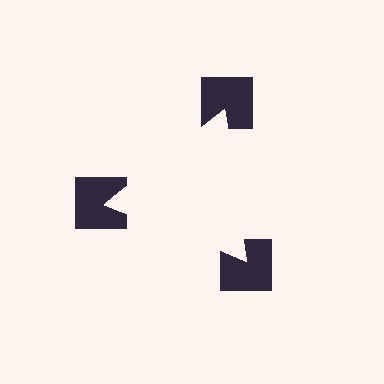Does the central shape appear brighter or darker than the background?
It typically appears slightly brighter than the background, even though no actual brightness change is drawn.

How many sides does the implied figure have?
3 sides.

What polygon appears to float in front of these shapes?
An illusory triangle — its edges are inferred from the aligned wedge cuts in the notched squares, not physically drawn.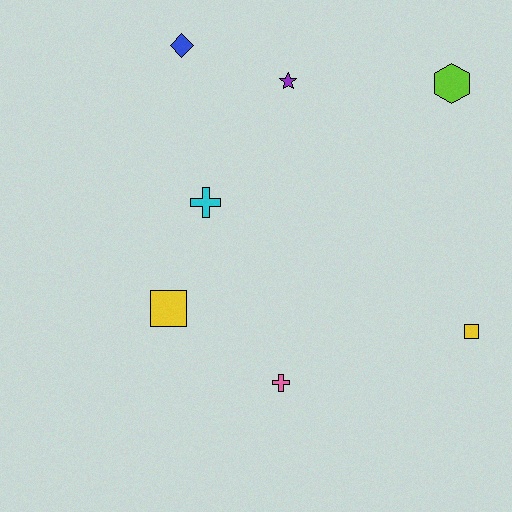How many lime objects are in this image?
There is 1 lime object.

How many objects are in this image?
There are 7 objects.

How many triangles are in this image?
There are no triangles.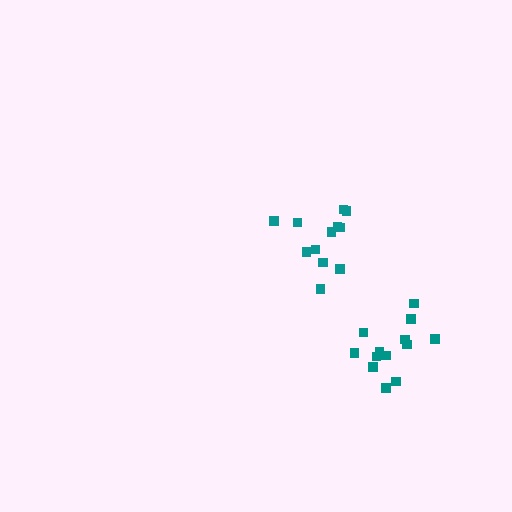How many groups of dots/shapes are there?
There are 2 groups.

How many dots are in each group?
Group 1: 12 dots, Group 2: 13 dots (25 total).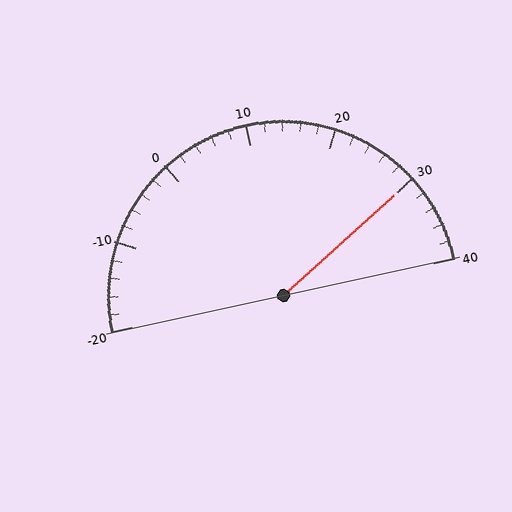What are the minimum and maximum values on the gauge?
The gauge ranges from -20 to 40.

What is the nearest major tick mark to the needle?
The nearest major tick mark is 30.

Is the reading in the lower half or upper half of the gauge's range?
The reading is in the upper half of the range (-20 to 40).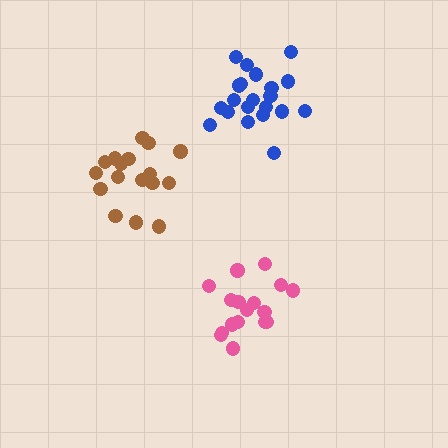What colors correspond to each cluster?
The clusters are colored: pink, brown, blue.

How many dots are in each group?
Group 1: 17 dots, Group 2: 17 dots, Group 3: 21 dots (55 total).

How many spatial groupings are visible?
There are 3 spatial groupings.